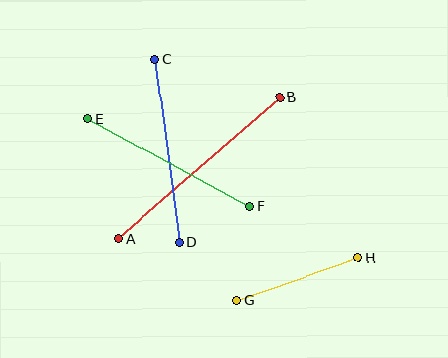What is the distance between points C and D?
The distance is approximately 185 pixels.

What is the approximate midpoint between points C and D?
The midpoint is at approximately (167, 151) pixels.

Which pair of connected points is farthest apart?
Points A and B are farthest apart.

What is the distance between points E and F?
The distance is approximately 185 pixels.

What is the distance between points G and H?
The distance is approximately 129 pixels.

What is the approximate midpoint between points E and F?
The midpoint is at approximately (169, 162) pixels.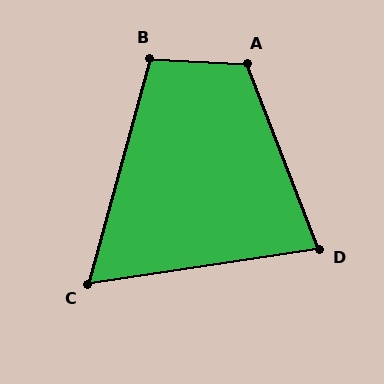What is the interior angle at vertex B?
Approximately 103 degrees (obtuse).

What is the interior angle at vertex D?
Approximately 77 degrees (acute).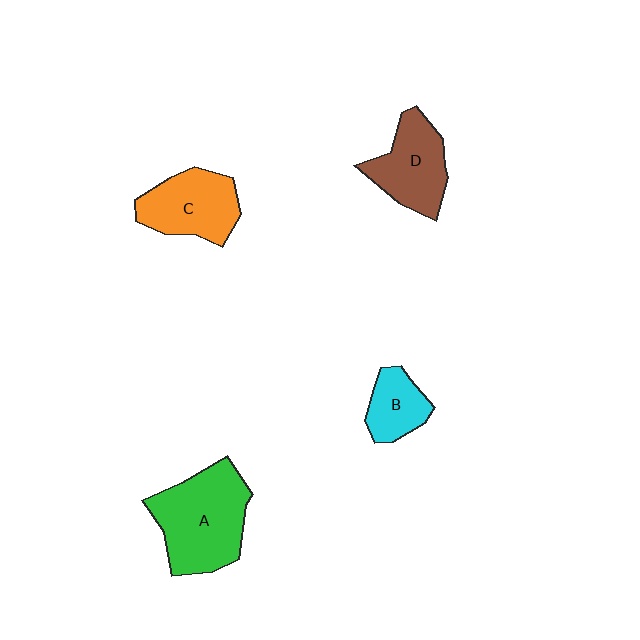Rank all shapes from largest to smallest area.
From largest to smallest: A (green), C (orange), D (brown), B (cyan).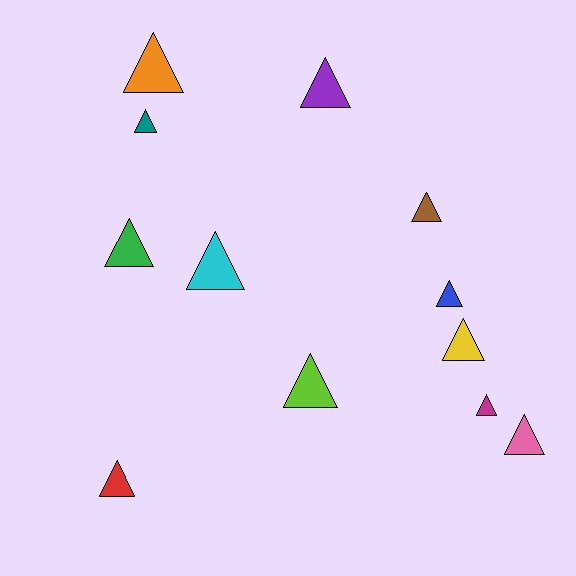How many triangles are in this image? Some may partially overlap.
There are 12 triangles.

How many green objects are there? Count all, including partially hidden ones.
There is 1 green object.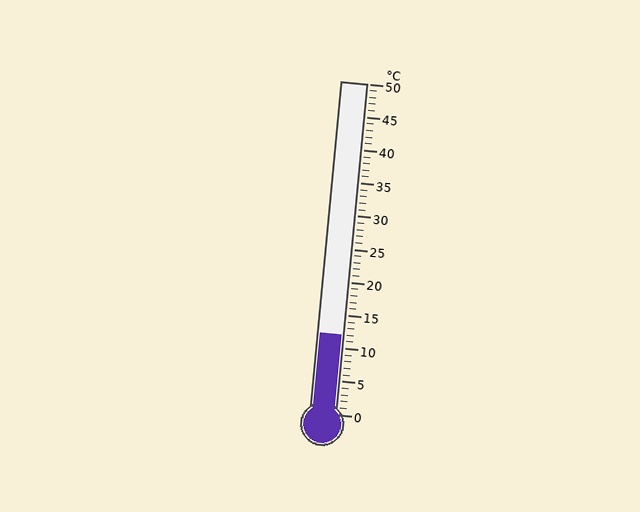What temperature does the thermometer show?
The thermometer shows approximately 12°C.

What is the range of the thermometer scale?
The thermometer scale ranges from 0°C to 50°C.